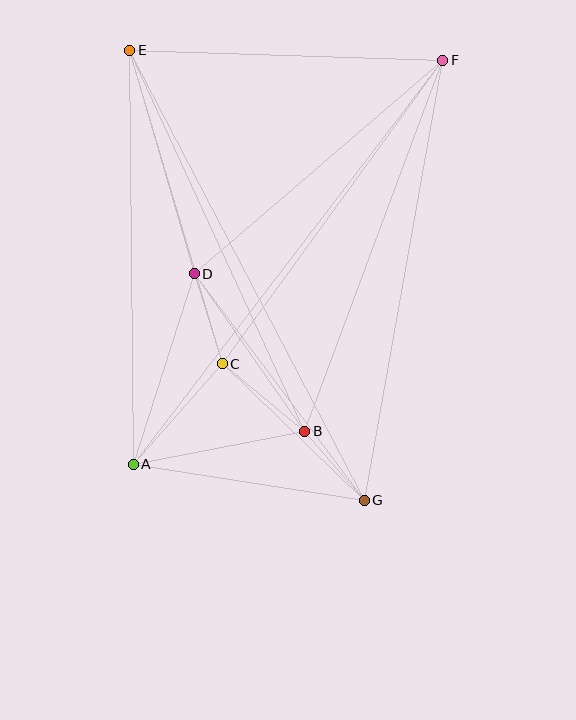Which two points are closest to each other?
Points B and G are closest to each other.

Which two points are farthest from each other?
Points A and F are farthest from each other.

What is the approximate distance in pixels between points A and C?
The distance between A and C is approximately 134 pixels.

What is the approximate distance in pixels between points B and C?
The distance between B and C is approximately 107 pixels.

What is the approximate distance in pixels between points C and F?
The distance between C and F is approximately 375 pixels.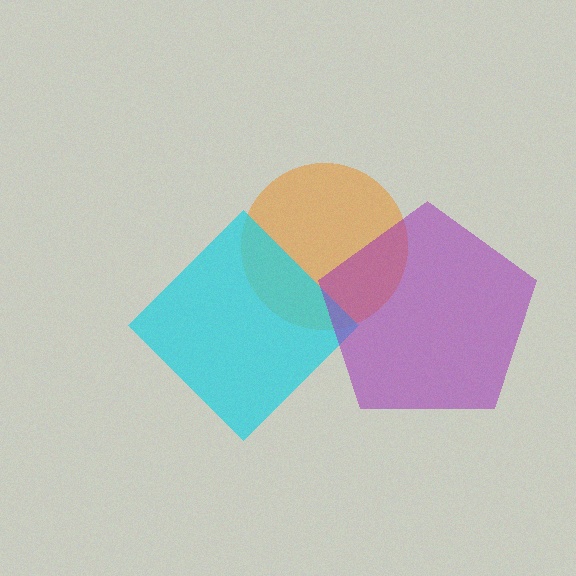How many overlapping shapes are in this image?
There are 3 overlapping shapes in the image.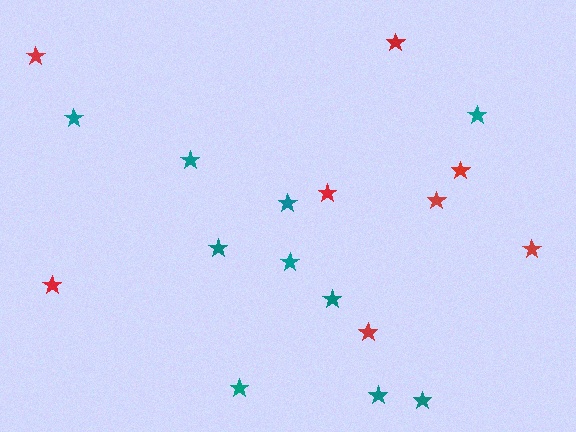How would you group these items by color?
There are 2 groups: one group of teal stars (10) and one group of red stars (8).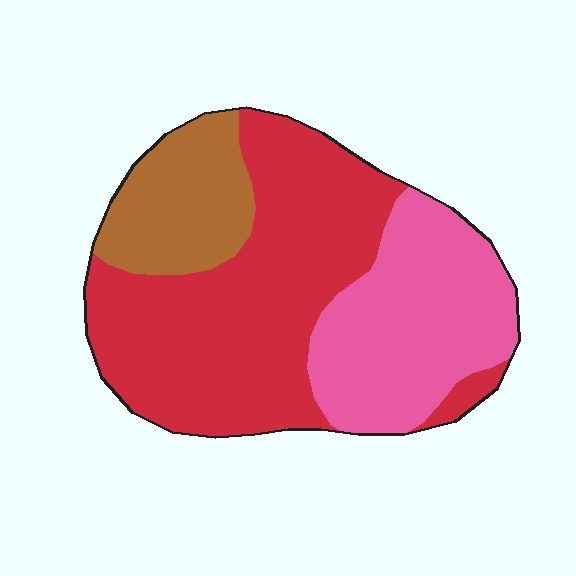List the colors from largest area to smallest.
From largest to smallest: red, pink, brown.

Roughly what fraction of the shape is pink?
Pink takes up about one third (1/3) of the shape.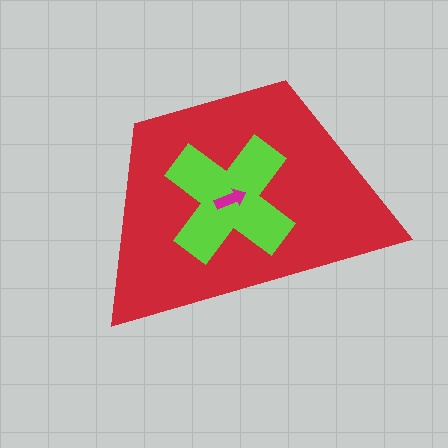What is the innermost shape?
The magenta arrow.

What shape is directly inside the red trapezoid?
The lime cross.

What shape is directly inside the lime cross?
The magenta arrow.